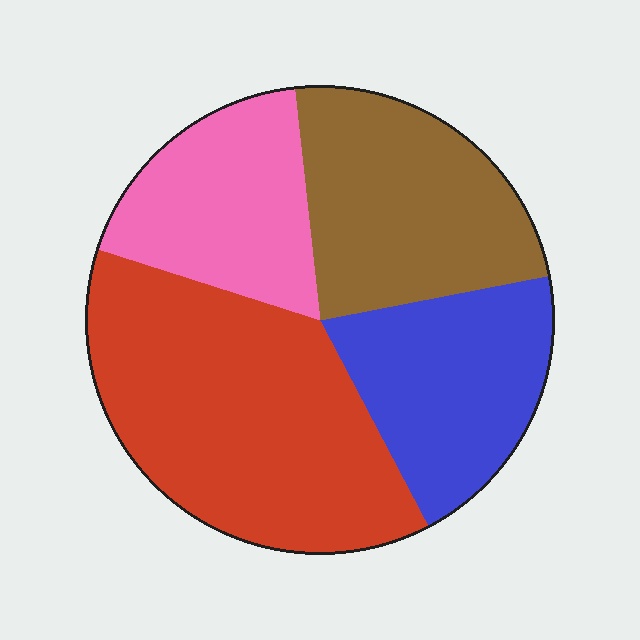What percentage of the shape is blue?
Blue takes up less than a quarter of the shape.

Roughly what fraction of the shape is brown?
Brown covers 24% of the shape.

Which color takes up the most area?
Red, at roughly 40%.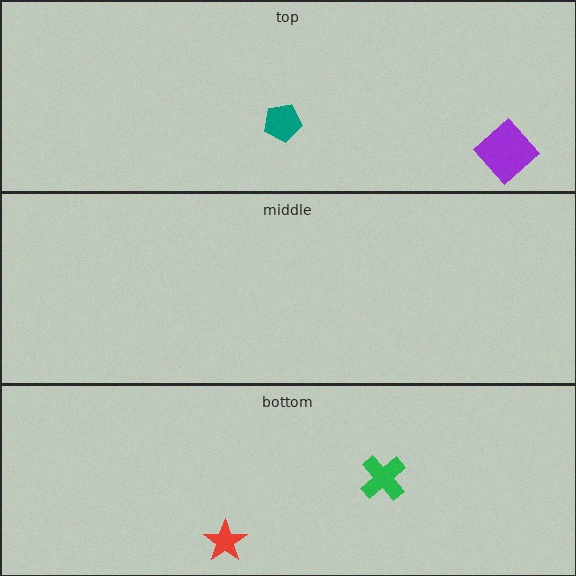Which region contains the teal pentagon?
The top region.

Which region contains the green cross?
The bottom region.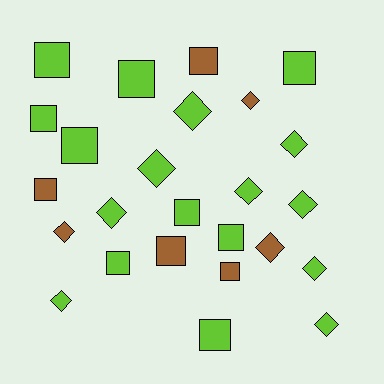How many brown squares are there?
There are 4 brown squares.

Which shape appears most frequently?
Square, with 13 objects.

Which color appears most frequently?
Lime, with 18 objects.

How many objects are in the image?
There are 25 objects.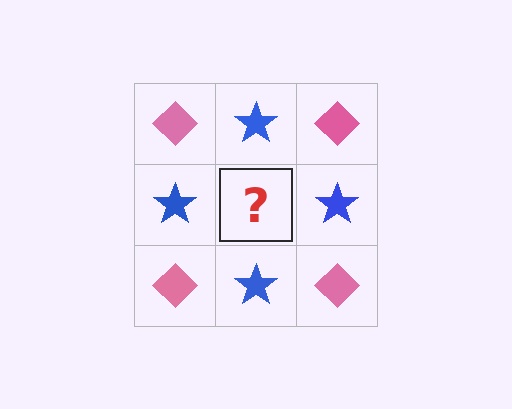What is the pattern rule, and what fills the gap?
The rule is that it alternates pink diamond and blue star in a checkerboard pattern. The gap should be filled with a pink diamond.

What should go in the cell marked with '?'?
The missing cell should contain a pink diamond.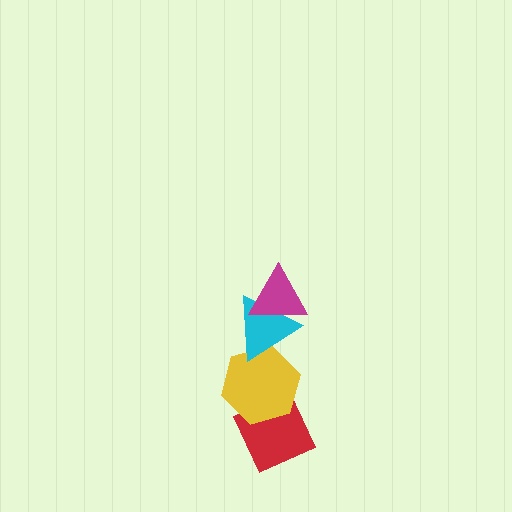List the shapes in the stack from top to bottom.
From top to bottom: the magenta triangle, the cyan triangle, the yellow hexagon, the red diamond.